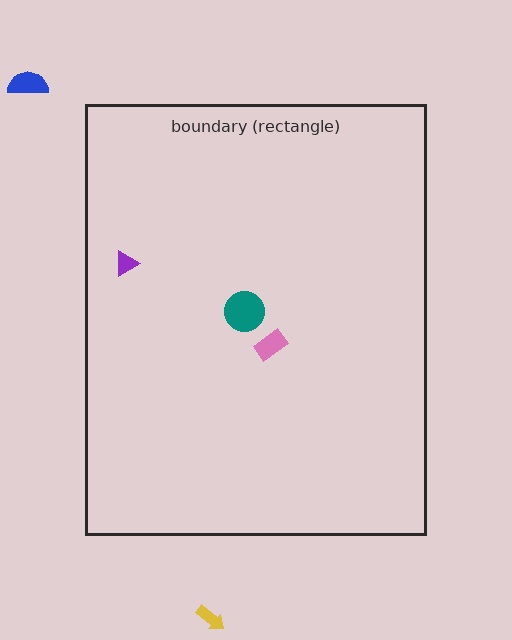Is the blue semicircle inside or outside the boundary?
Outside.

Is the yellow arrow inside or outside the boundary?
Outside.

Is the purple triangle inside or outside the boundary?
Inside.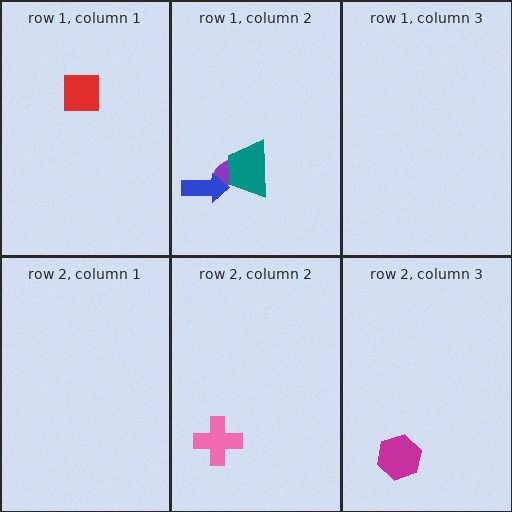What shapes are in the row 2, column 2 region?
The pink cross.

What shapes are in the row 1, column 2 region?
The purple semicircle, the blue arrow, the teal trapezoid.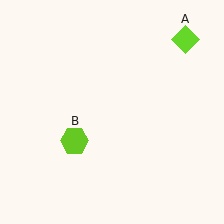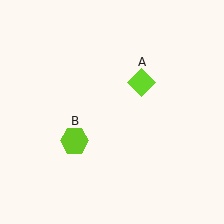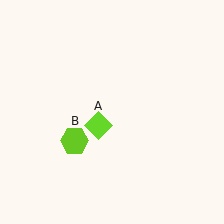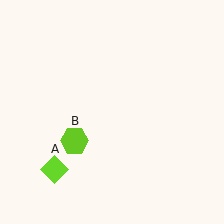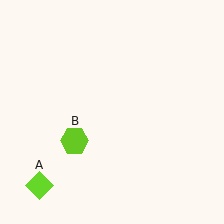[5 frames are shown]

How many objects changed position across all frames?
1 object changed position: lime diamond (object A).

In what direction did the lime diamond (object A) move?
The lime diamond (object A) moved down and to the left.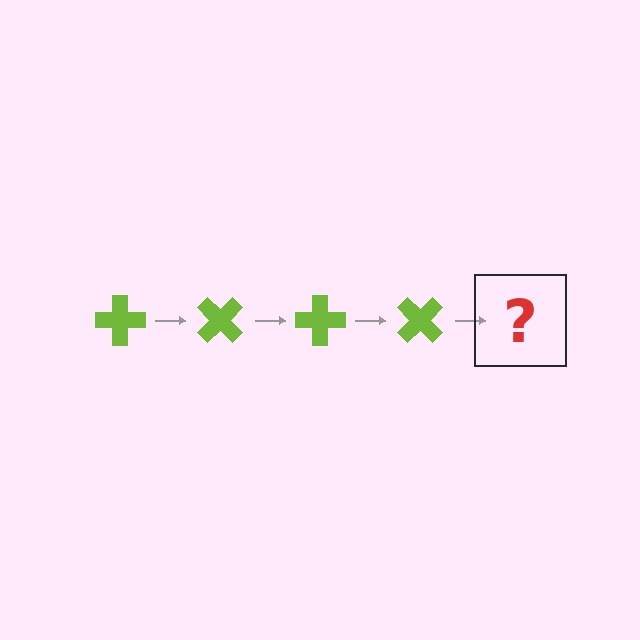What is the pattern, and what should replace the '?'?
The pattern is that the cross rotates 45 degrees each step. The '?' should be a lime cross rotated 180 degrees.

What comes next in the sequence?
The next element should be a lime cross rotated 180 degrees.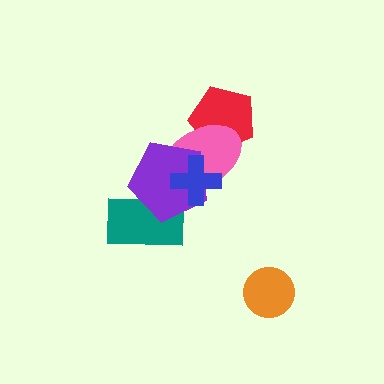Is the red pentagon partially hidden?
Yes, it is partially covered by another shape.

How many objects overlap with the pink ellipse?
3 objects overlap with the pink ellipse.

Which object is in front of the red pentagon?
The pink ellipse is in front of the red pentagon.